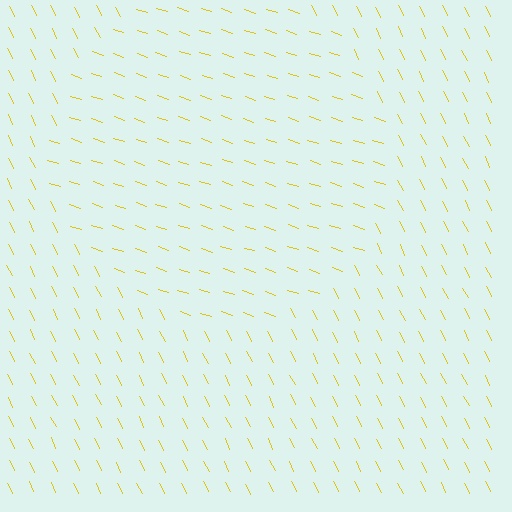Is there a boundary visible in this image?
Yes, there is a texture boundary formed by a change in line orientation.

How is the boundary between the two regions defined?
The boundary is defined purely by a change in line orientation (approximately 45 degrees difference). All lines are the same color and thickness.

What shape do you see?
I see a circle.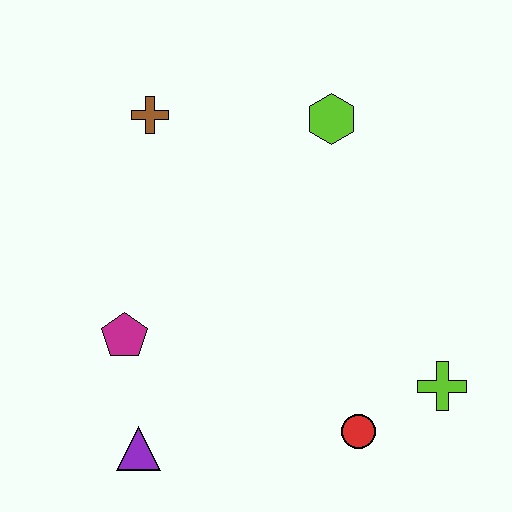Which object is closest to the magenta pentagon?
The purple triangle is closest to the magenta pentagon.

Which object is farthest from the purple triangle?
The lime hexagon is farthest from the purple triangle.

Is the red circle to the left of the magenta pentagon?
No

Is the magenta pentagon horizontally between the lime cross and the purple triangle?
No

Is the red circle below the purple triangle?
No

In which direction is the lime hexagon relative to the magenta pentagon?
The lime hexagon is above the magenta pentagon.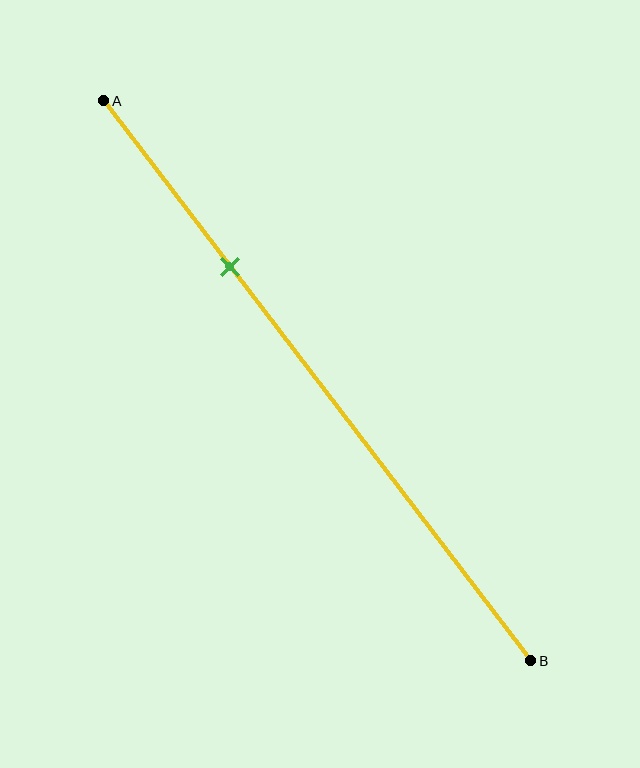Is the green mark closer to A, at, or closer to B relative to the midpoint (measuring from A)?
The green mark is closer to point A than the midpoint of segment AB.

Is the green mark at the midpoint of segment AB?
No, the mark is at about 30% from A, not at the 50% midpoint.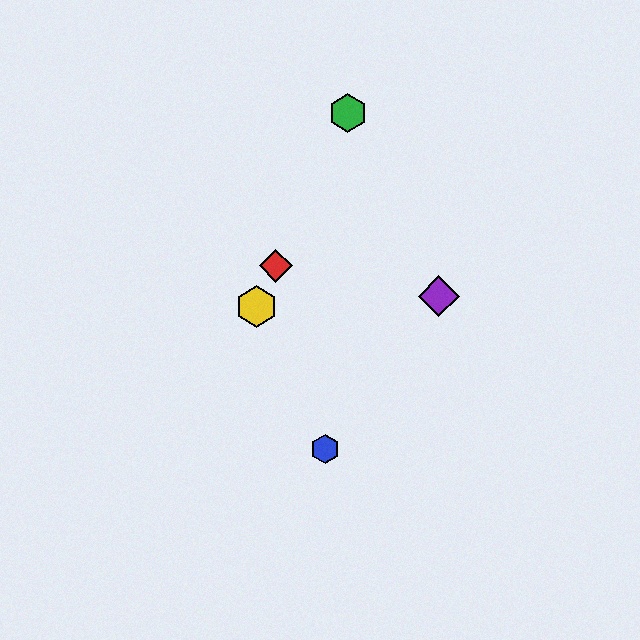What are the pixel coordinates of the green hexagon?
The green hexagon is at (348, 113).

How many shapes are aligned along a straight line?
3 shapes (the red diamond, the green hexagon, the yellow hexagon) are aligned along a straight line.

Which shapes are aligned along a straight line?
The red diamond, the green hexagon, the yellow hexagon are aligned along a straight line.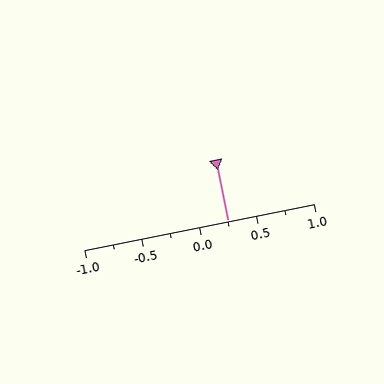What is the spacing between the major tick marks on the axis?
The major ticks are spaced 0.5 apart.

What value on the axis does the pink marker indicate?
The marker indicates approximately 0.25.